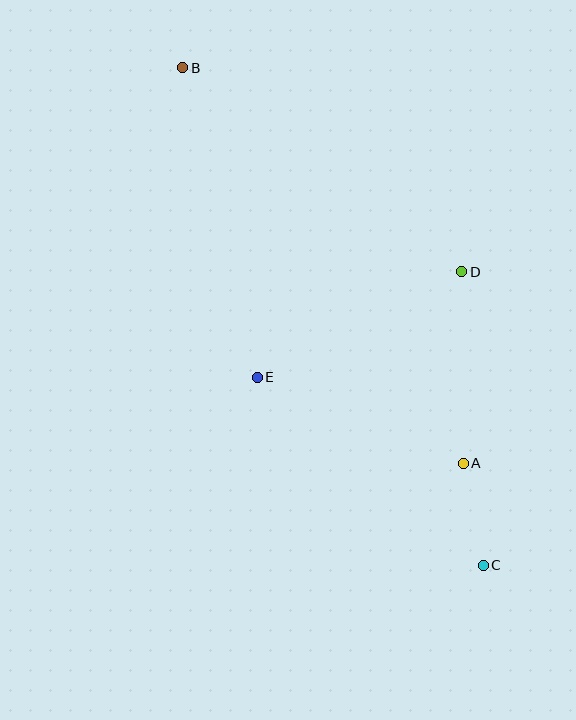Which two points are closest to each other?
Points A and C are closest to each other.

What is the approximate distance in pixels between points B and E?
The distance between B and E is approximately 318 pixels.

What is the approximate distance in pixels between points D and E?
The distance between D and E is approximately 230 pixels.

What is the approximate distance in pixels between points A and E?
The distance between A and E is approximately 223 pixels.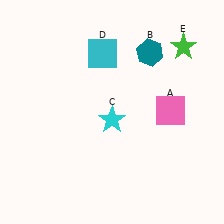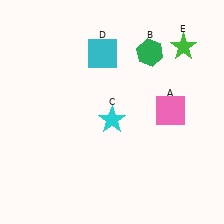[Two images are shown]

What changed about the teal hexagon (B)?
In Image 1, B is teal. In Image 2, it changed to green.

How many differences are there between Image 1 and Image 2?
There is 1 difference between the two images.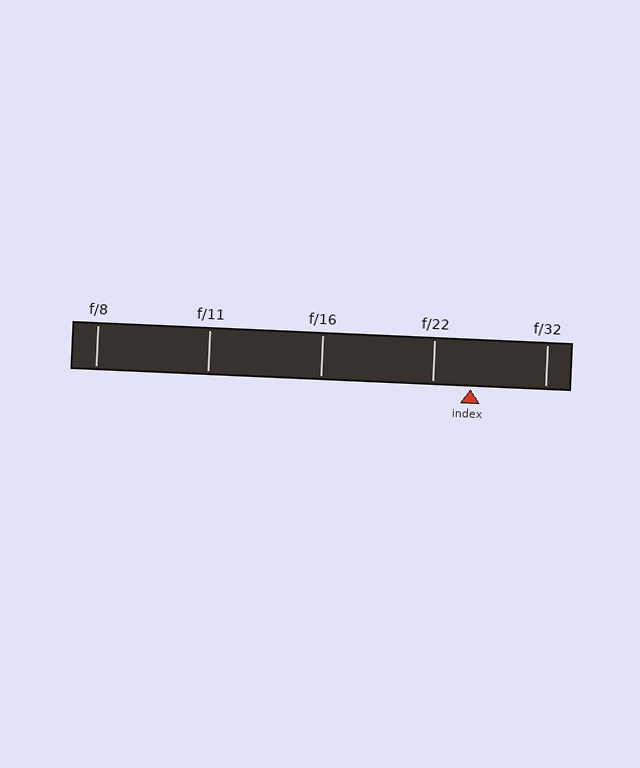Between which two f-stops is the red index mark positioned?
The index mark is between f/22 and f/32.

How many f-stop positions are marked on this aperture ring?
There are 5 f-stop positions marked.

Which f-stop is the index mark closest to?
The index mark is closest to f/22.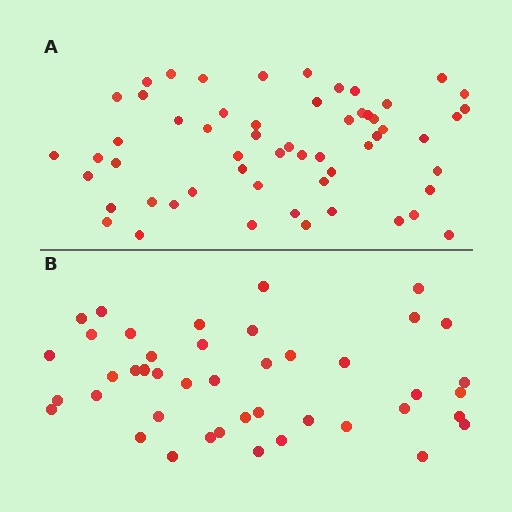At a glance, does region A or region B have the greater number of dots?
Region A (the top region) has more dots.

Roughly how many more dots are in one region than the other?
Region A has approximately 15 more dots than region B.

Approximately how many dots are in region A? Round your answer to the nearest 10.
About 60 dots. (The exact count is 57, which rounds to 60.)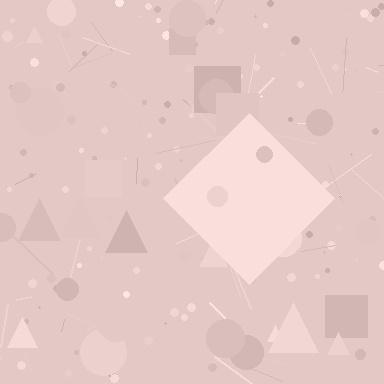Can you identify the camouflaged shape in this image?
The camouflaged shape is a diamond.